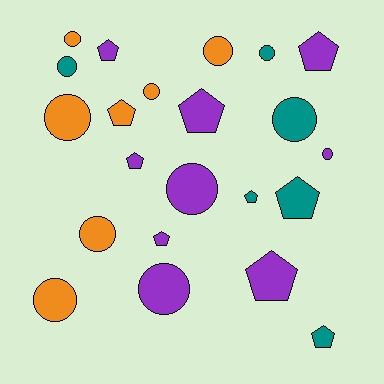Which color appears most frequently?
Purple, with 9 objects.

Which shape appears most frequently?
Circle, with 12 objects.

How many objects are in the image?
There are 22 objects.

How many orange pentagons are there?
There is 1 orange pentagon.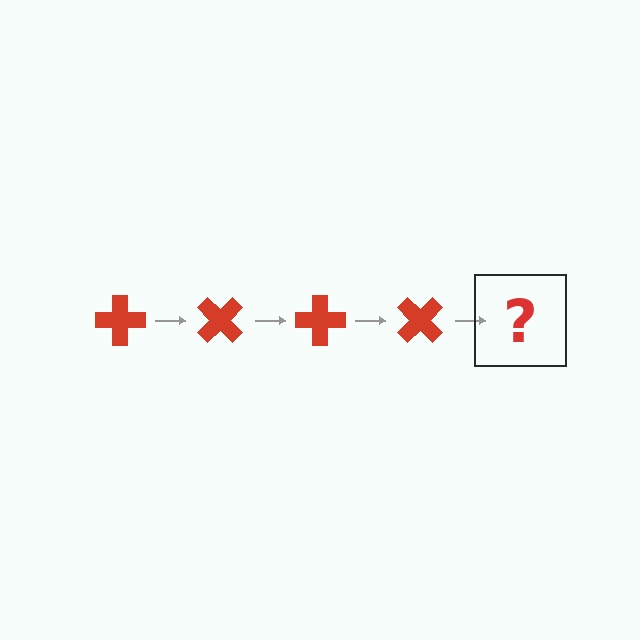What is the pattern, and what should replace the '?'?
The pattern is that the cross rotates 45 degrees each step. The '?' should be a red cross rotated 180 degrees.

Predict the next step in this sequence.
The next step is a red cross rotated 180 degrees.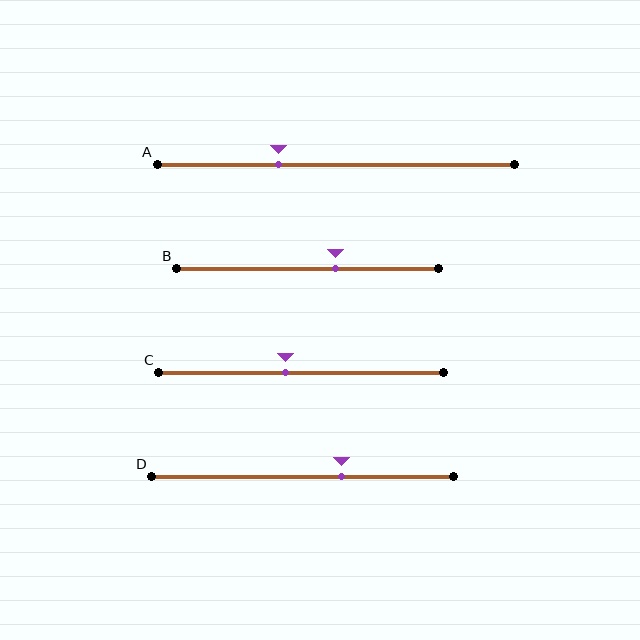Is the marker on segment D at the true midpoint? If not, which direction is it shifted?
No, the marker on segment D is shifted to the right by about 13% of the segment length.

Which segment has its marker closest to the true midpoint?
Segment C has its marker closest to the true midpoint.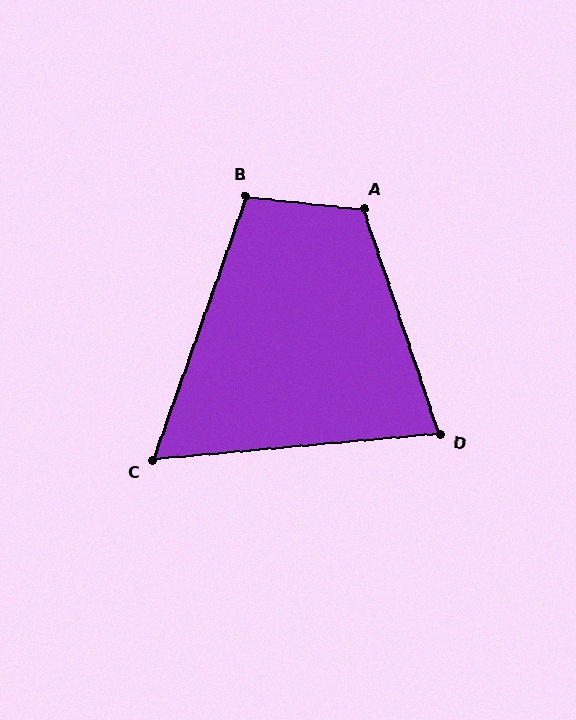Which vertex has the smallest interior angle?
C, at approximately 65 degrees.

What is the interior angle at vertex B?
Approximately 103 degrees (obtuse).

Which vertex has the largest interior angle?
A, at approximately 115 degrees.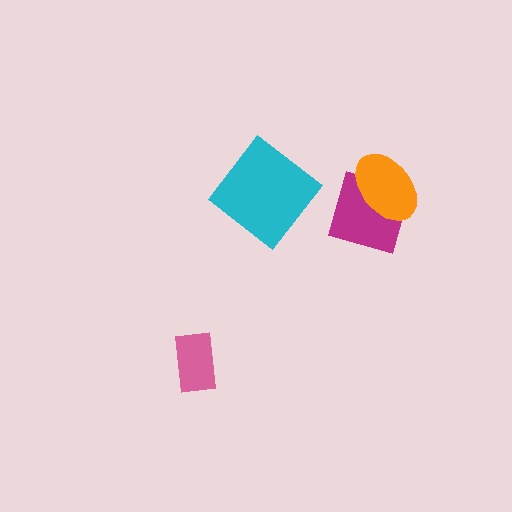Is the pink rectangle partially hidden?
No, no other shape covers it.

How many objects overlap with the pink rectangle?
0 objects overlap with the pink rectangle.